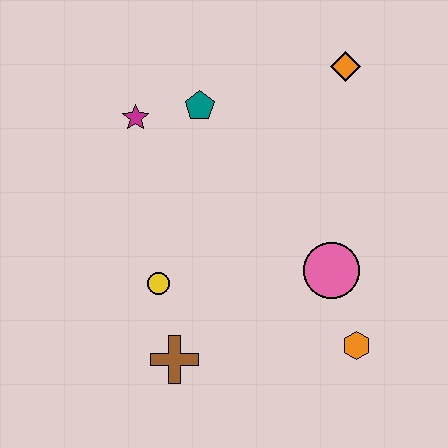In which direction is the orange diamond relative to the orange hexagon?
The orange diamond is above the orange hexagon.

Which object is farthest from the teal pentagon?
The orange hexagon is farthest from the teal pentagon.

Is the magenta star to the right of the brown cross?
No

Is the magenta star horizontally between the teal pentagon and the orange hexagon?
No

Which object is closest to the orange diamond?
The teal pentagon is closest to the orange diamond.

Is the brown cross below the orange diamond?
Yes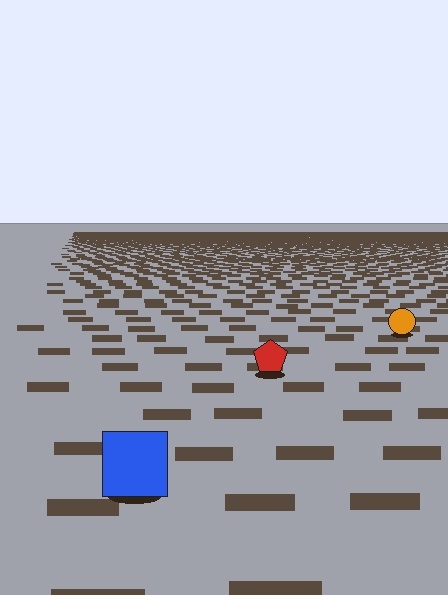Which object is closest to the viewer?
The blue square is closest. The texture marks near it are larger and more spread out.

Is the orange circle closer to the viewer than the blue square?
No. The blue square is closer — you can tell from the texture gradient: the ground texture is coarser near it.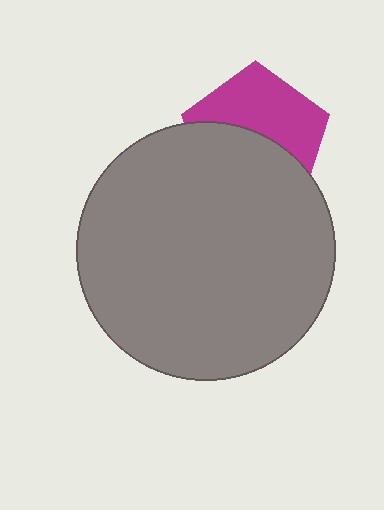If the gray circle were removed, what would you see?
You would see the complete magenta pentagon.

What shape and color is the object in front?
The object in front is a gray circle.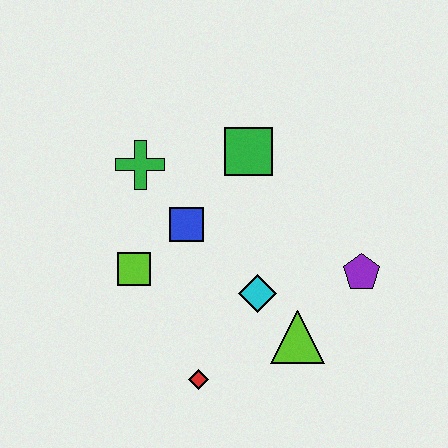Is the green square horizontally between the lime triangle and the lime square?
Yes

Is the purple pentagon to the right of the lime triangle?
Yes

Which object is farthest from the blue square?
The purple pentagon is farthest from the blue square.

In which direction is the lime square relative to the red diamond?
The lime square is above the red diamond.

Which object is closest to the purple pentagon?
The lime triangle is closest to the purple pentagon.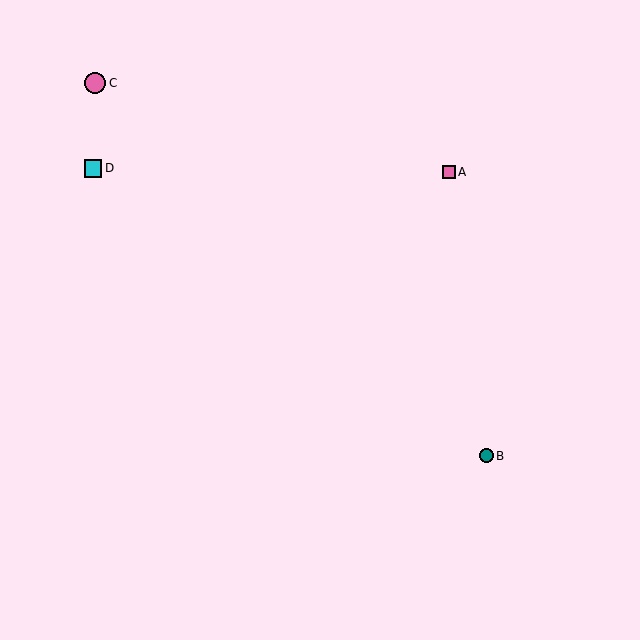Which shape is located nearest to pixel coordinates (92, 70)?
The pink circle (labeled C) at (95, 83) is nearest to that location.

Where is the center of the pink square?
The center of the pink square is at (449, 172).